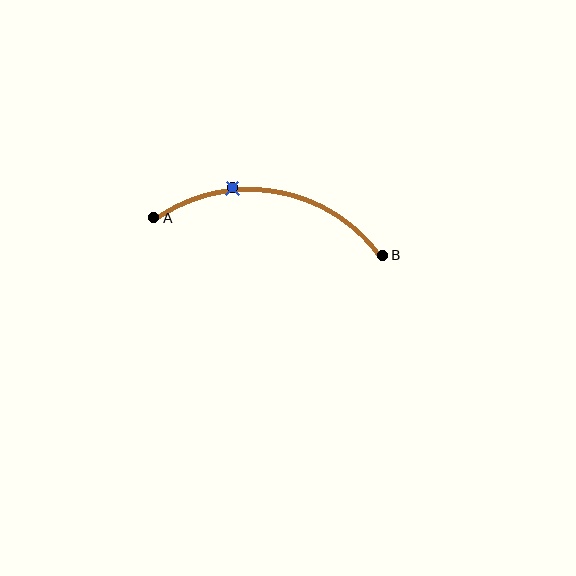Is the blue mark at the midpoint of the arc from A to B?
No. The blue mark lies on the arc but is closer to endpoint A. The arc midpoint would be at the point on the curve equidistant along the arc from both A and B.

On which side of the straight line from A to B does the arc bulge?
The arc bulges above the straight line connecting A and B.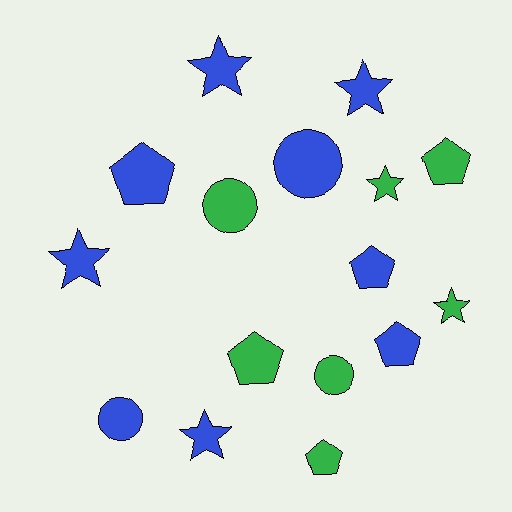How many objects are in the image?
There are 16 objects.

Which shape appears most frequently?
Pentagon, with 6 objects.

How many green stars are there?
There are 2 green stars.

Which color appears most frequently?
Blue, with 9 objects.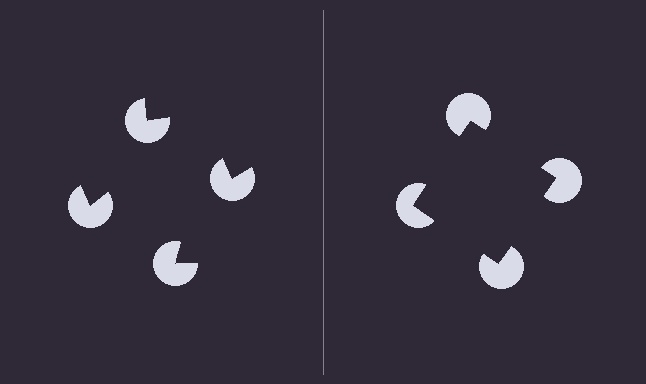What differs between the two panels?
The pac-man discs are positioned identically on both sides; only the wedge orientations differ. On the right they align to a square; on the left they are misaligned.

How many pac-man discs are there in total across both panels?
8 — 4 on each side.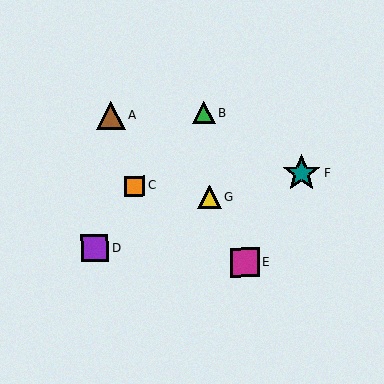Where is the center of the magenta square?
The center of the magenta square is at (244, 263).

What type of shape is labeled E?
Shape E is a magenta square.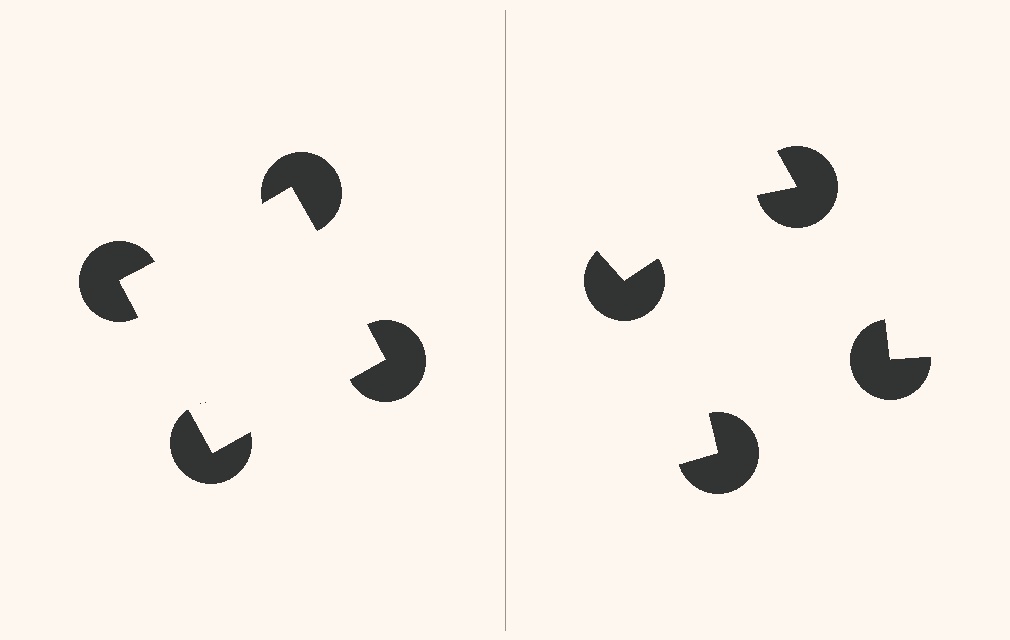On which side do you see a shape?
An illusory square appears on the left side. On the right side the wedge cuts are rotated, so no coherent shape forms.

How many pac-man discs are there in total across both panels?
8 — 4 on each side.